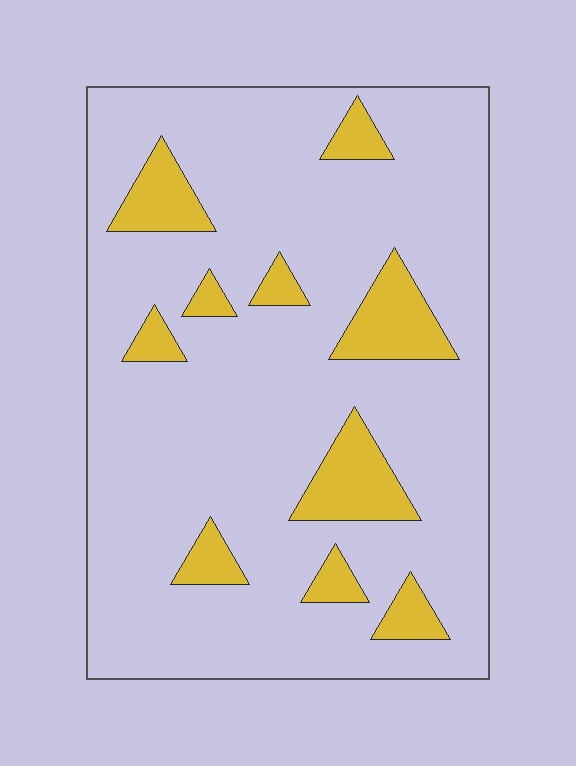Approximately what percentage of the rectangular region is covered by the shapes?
Approximately 15%.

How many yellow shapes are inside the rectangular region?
10.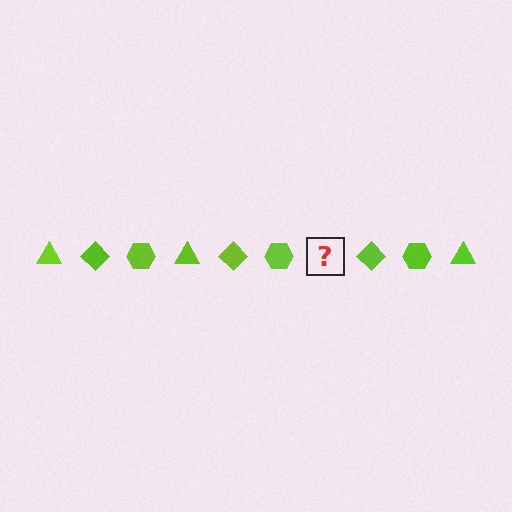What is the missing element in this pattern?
The missing element is a lime triangle.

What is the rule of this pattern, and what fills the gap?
The rule is that the pattern cycles through triangle, diamond, hexagon shapes in lime. The gap should be filled with a lime triangle.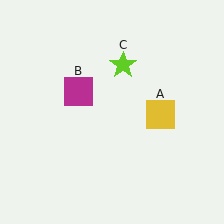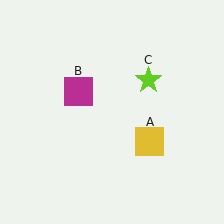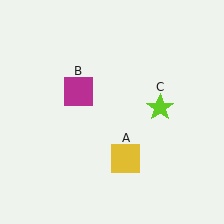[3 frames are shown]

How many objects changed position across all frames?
2 objects changed position: yellow square (object A), lime star (object C).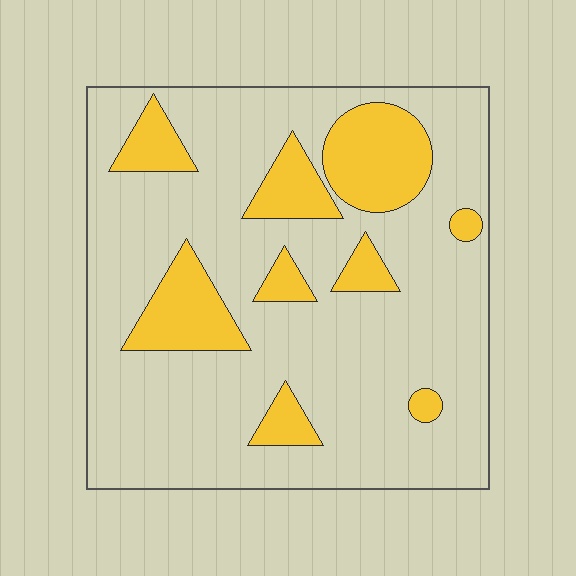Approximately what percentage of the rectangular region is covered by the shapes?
Approximately 20%.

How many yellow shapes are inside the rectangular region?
9.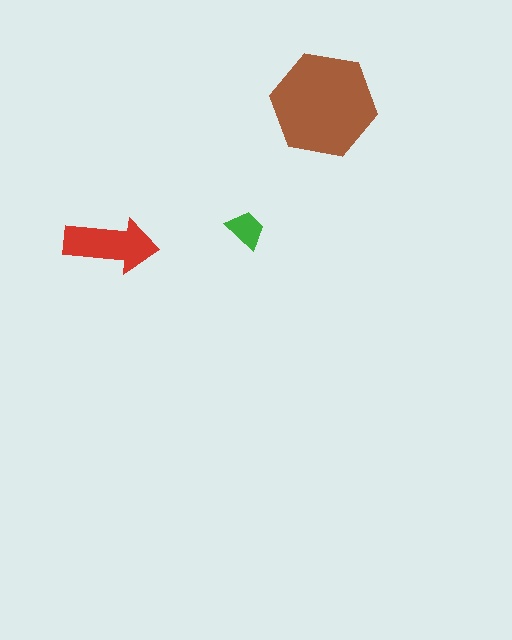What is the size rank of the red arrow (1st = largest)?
2nd.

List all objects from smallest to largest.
The green trapezoid, the red arrow, the brown hexagon.